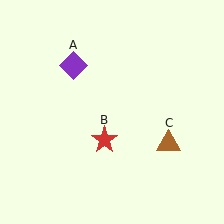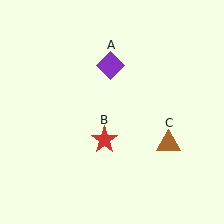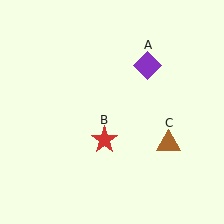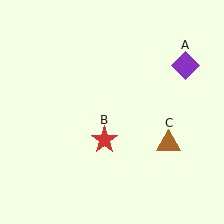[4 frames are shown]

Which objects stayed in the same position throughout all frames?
Red star (object B) and brown triangle (object C) remained stationary.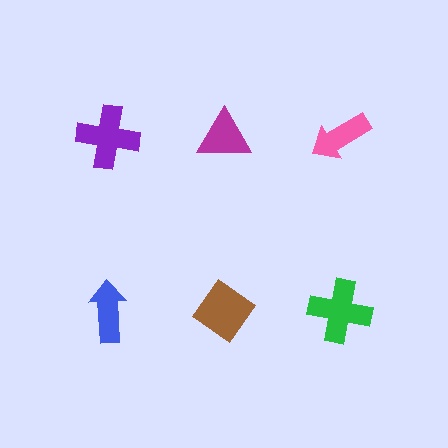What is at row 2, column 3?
A green cross.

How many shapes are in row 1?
3 shapes.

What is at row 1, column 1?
A purple cross.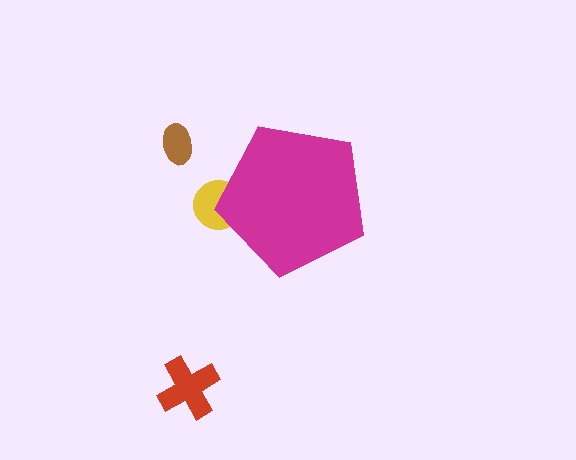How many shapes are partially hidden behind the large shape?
1 shape is partially hidden.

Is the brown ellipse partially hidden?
No, the brown ellipse is fully visible.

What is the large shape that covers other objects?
A magenta pentagon.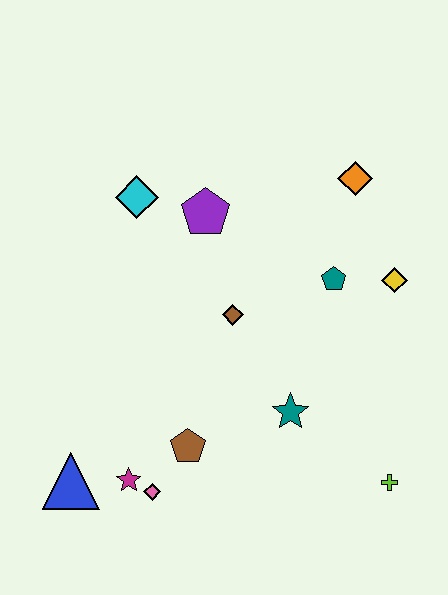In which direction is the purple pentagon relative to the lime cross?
The purple pentagon is above the lime cross.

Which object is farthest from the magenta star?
The orange diamond is farthest from the magenta star.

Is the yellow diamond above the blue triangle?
Yes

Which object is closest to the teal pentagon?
The yellow diamond is closest to the teal pentagon.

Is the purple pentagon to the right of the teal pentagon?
No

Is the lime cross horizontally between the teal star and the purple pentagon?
No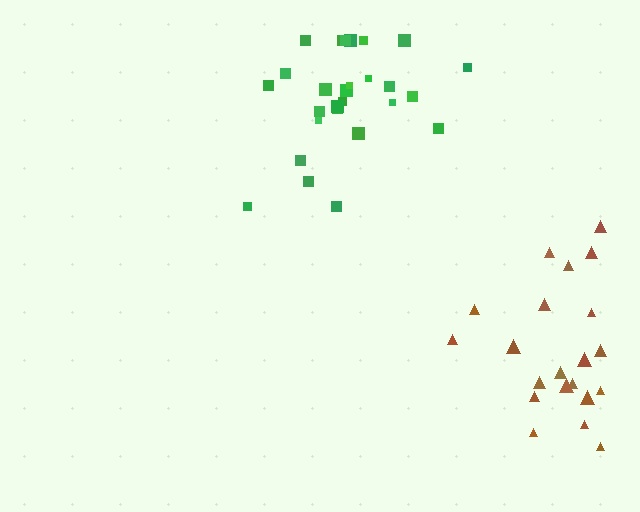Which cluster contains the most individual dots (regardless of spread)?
Green (28).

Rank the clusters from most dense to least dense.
green, brown.